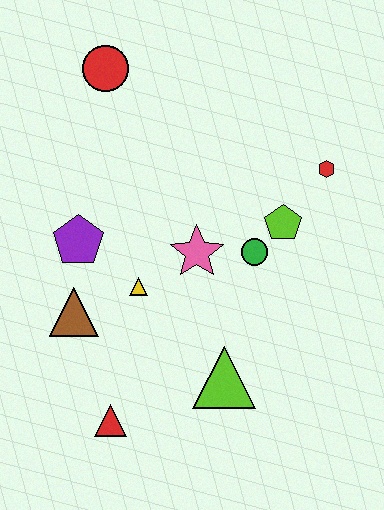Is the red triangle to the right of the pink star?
No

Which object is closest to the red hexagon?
The lime pentagon is closest to the red hexagon.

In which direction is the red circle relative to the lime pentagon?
The red circle is to the left of the lime pentagon.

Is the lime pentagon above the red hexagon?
No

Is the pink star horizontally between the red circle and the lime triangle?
Yes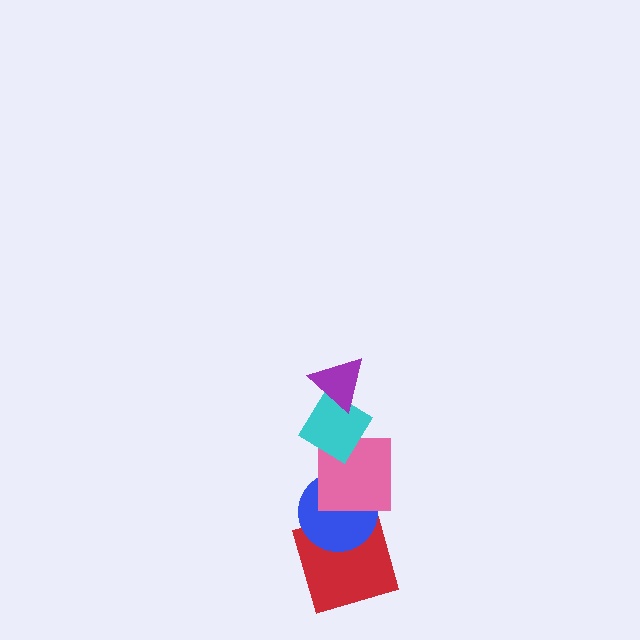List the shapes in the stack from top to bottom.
From top to bottom: the purple triangle, the cyan diamond, the pink square, the blue circle, the red square.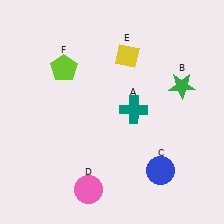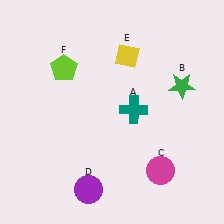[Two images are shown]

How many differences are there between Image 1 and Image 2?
There are 2 differences between the two images.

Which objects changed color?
C changed from blue to magenta. D changed from pink to purple.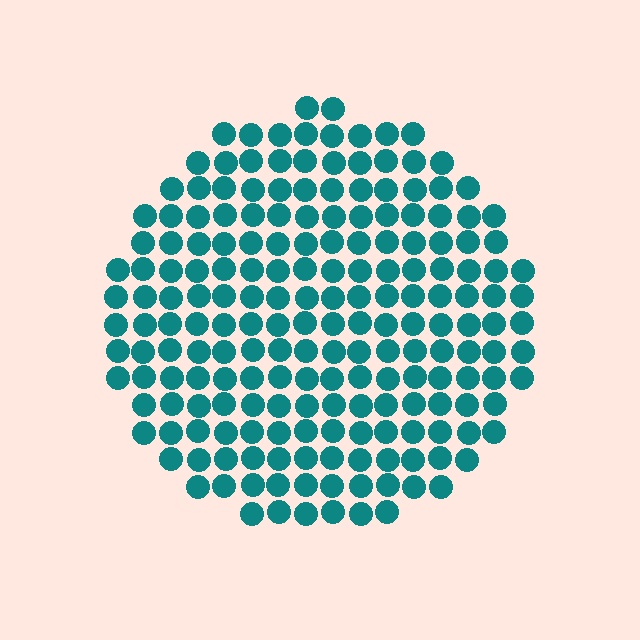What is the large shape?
The large shape is a circle.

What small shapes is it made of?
It is made of small circles.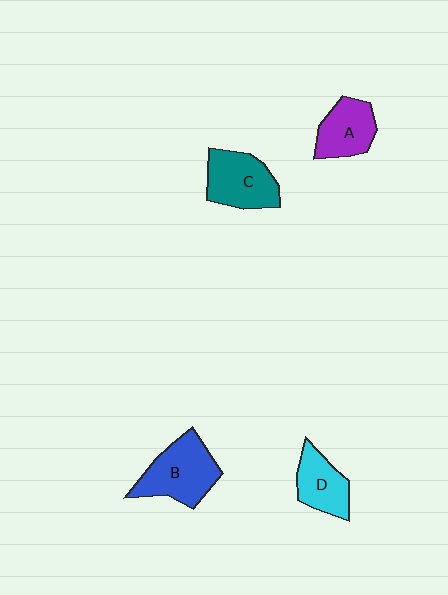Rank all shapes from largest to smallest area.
From largest to smallest: B (blue), C (teal), A (purple), D (cyan).